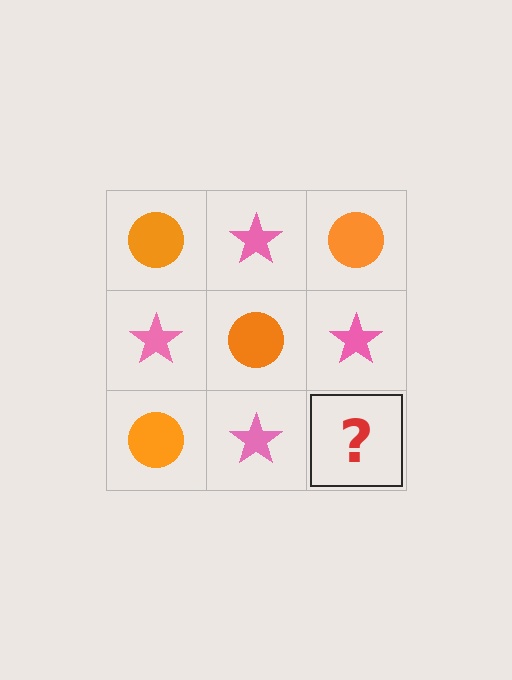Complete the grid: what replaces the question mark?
The question mark should be replaced with an orange circle.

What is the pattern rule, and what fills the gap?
The rule is that it alternates orange circle and pink star in a checkerboard pattern. The gap should be filled with an orange circle.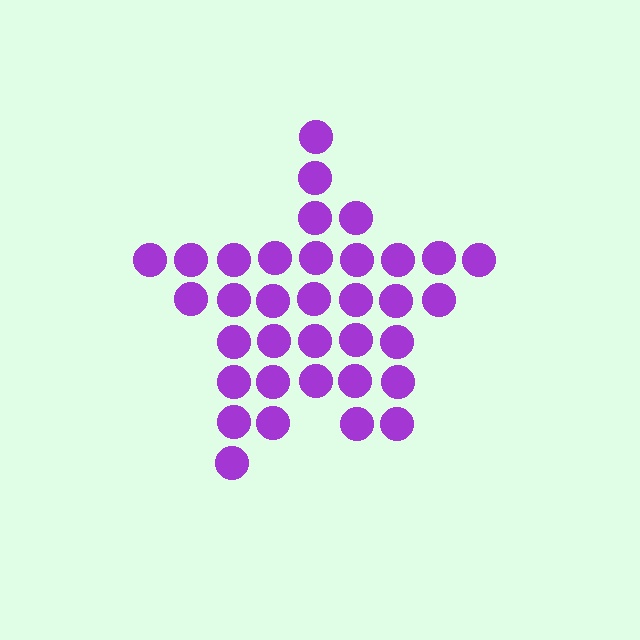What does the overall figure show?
The overall figure shows a star.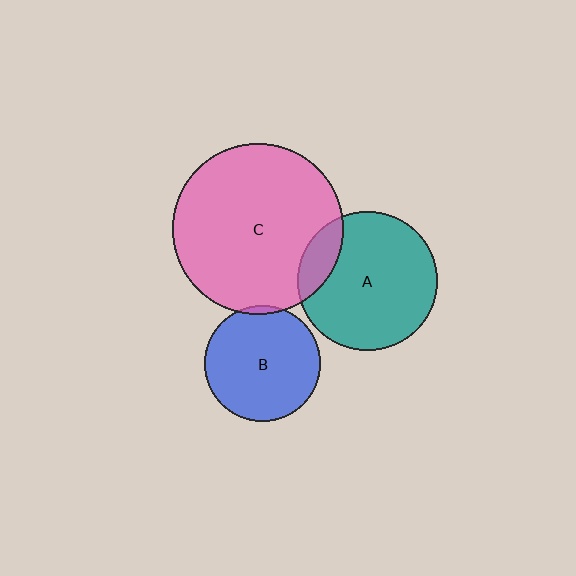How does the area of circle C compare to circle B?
Approximately 2.2 times.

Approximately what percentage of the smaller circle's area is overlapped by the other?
Approximately 15%.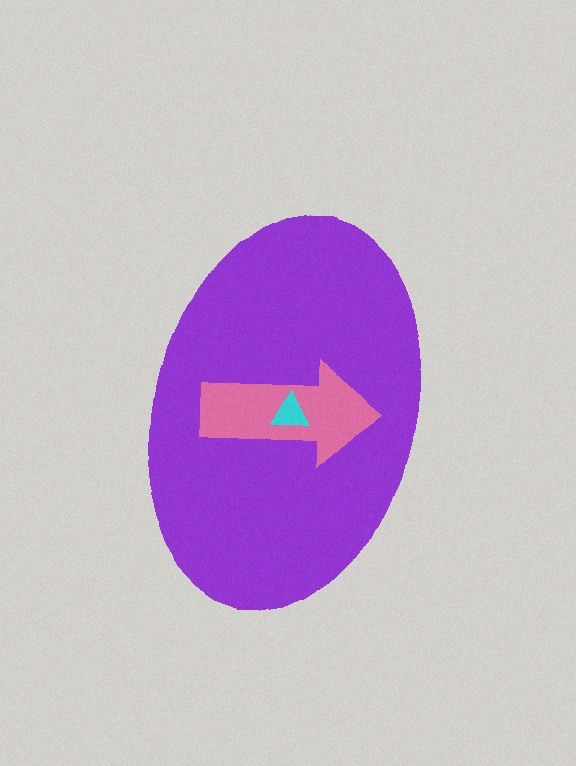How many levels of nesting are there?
3.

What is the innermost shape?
The cyan triangle.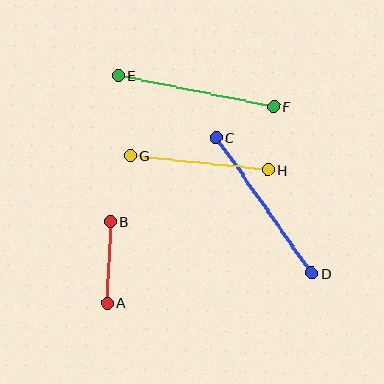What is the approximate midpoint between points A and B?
The midpoint is at approximately (109, 262) pixels.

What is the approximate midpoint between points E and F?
The midpoint is at approximately (196, 91) pixels.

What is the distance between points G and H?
The distance is approximately 138 pixels.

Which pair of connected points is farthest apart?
Points C and D are farthest apart.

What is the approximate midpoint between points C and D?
The midpoint is at approximately (264, 205) pixels.